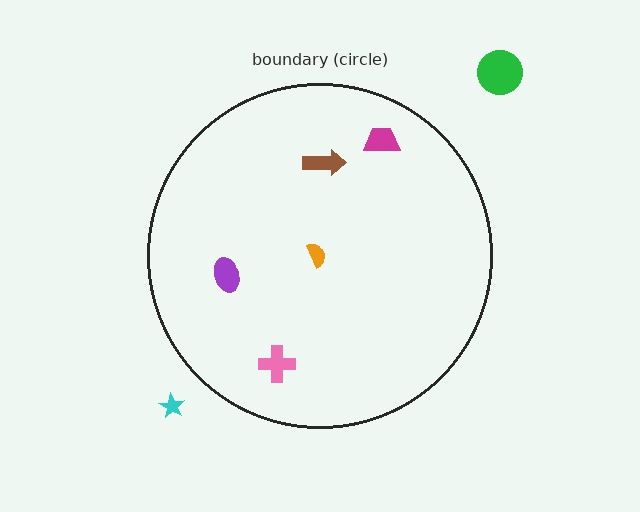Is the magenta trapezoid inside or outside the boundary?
Inside.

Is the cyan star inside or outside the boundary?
Outside.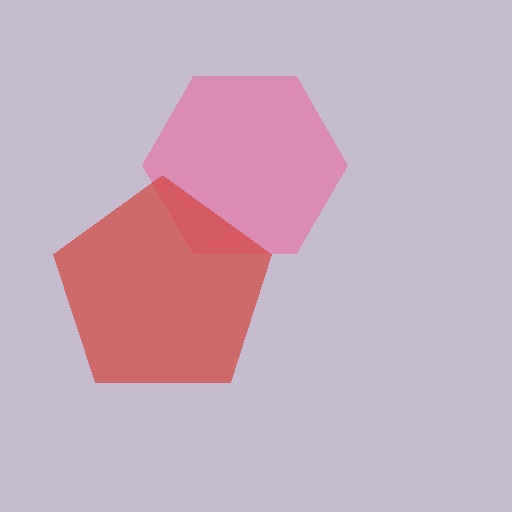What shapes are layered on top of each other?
The layered shapes are: a pink hexagon, a red pentagon.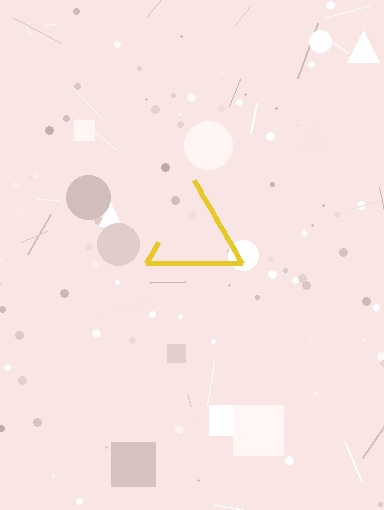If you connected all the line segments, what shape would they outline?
They would outline a triangle.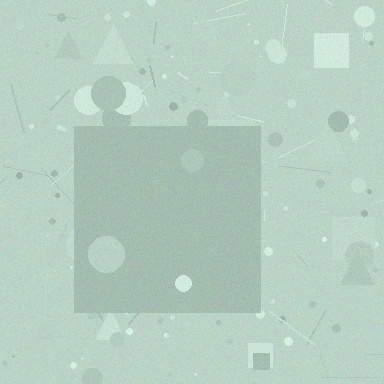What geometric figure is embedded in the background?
A square is embedded in the background.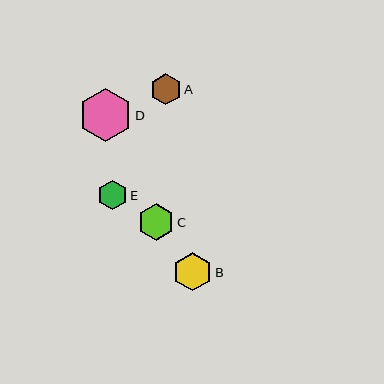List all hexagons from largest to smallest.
From largest to smallest: D, B, C, A, E.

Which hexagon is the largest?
Hexagon D is the largest with a size of approximately 53 pixels.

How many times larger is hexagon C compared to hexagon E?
Hexagon C is approximately 1.2 times the size of hexagon E.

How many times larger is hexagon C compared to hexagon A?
Hexagon C is approximately 1.2 times the size of hexagon A.